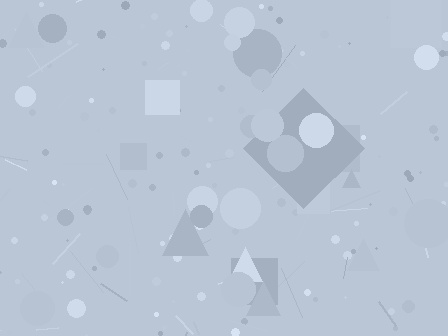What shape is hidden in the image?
A diamond is hidden in the image.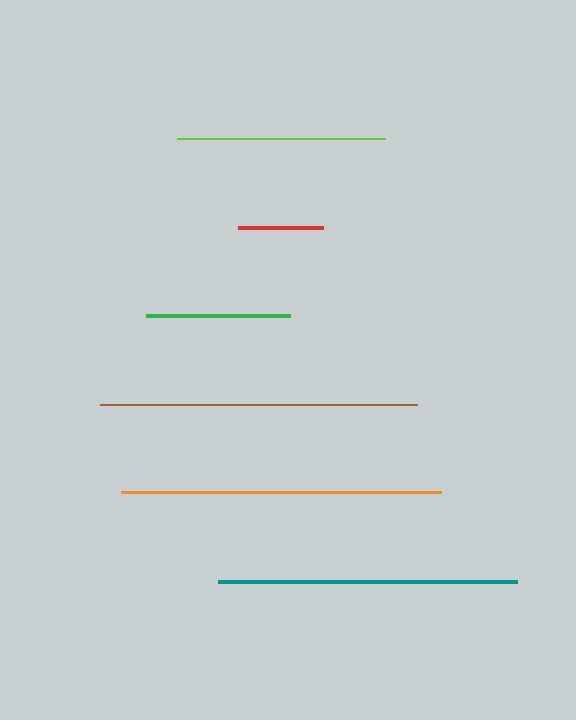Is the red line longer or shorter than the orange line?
The orange line is longer than the red line.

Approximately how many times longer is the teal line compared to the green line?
The teal line is approximately 2.1 times the length of the green line.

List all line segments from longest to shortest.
From longest to shortest: orange, brown, teal, lime, green, red.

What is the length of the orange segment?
The orange segment is approximately 320 pixels long.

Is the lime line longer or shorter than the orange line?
The orange line is longer than the lime line.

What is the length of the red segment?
The red segment is approximately 85 pixels long.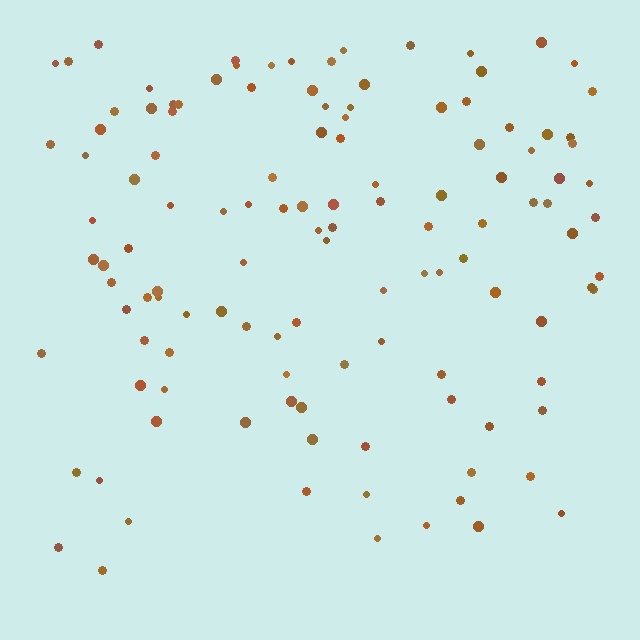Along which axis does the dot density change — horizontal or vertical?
Vertical.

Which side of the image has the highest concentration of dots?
The top.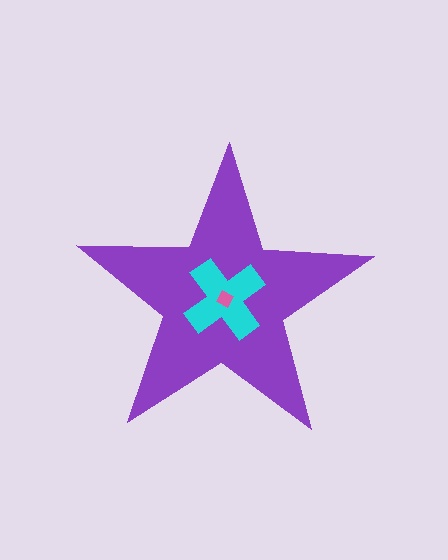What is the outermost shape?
The purple star.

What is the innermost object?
The pink diamond.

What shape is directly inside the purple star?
The cyan cross.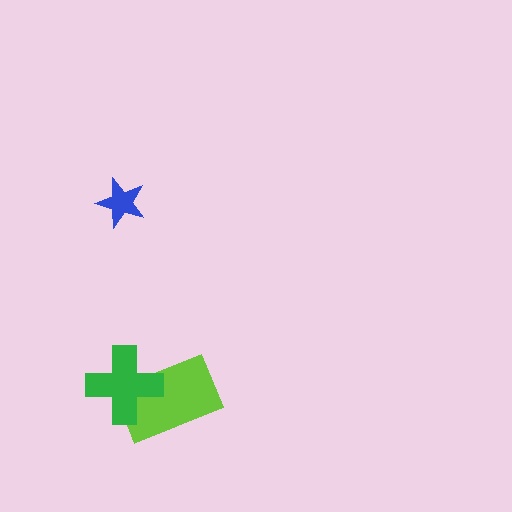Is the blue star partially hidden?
No, no other shape covers it.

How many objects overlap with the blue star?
0 objects overlap with the blue star.